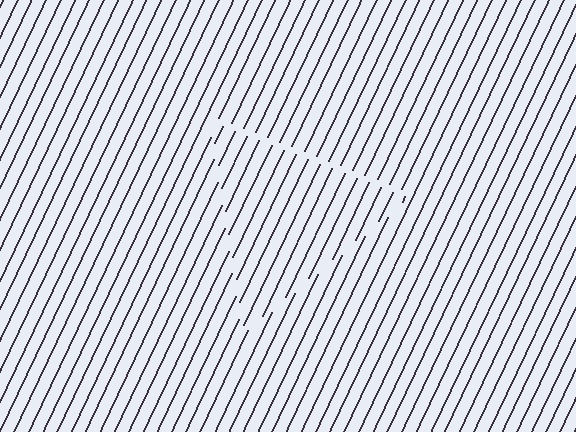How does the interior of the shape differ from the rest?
The interior of the shape contains the same grating, shifted by half a period — the contour is defined by the phase discontinuity where line-ends from the inner and outer gratings abut.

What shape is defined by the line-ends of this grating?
An illusory triangle. The interior of the shape contains the same grating, shifted by half a period — the contour is defined by the phase discontinuity where line-ends from the inner and outer gratings abut.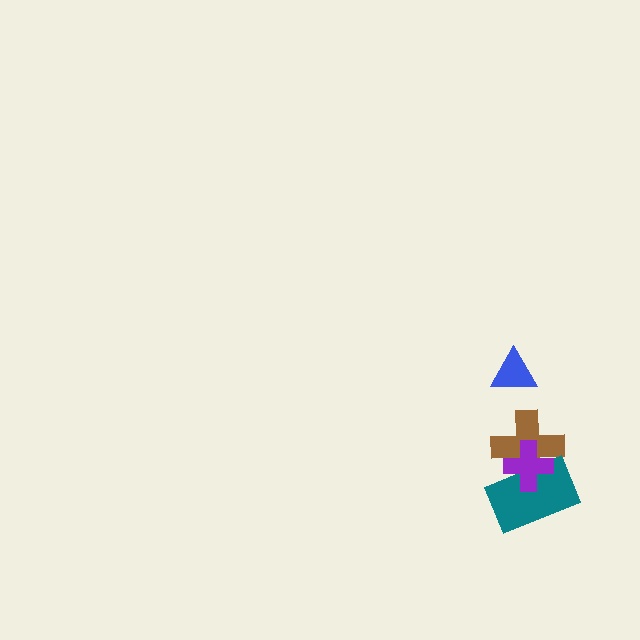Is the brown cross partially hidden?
Yes, it is partially covered by another shape.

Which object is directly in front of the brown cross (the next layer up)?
The teal rectangle is directly in front of the brown cross.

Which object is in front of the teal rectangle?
The purple cross is in front of the teal rectangle.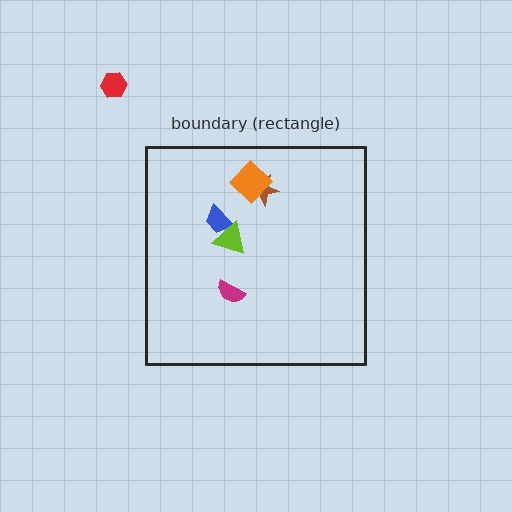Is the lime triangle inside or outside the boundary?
Inside.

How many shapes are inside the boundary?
5 inside, 1 outside.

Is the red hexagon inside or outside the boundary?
Outside.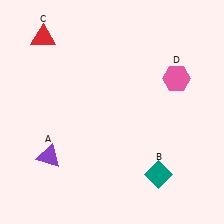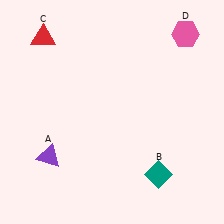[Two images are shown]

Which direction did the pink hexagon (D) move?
The pink hexagon (D) moved up.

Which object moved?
The pink hexagon (D) moved up.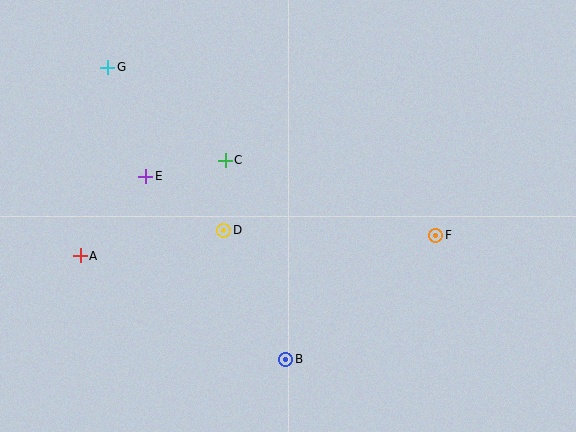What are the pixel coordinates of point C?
Point C is at (225, 160).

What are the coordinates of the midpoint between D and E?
The midpoint between D and E is at (185, 203).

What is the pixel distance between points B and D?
The distance between B and D is 143 pixels.